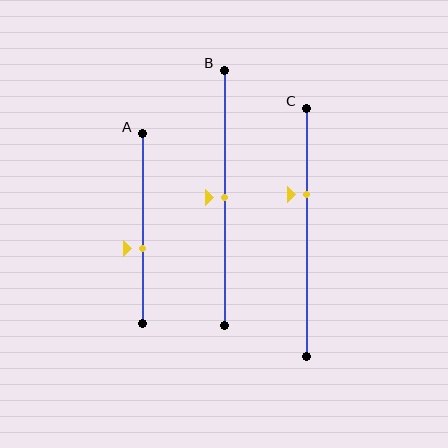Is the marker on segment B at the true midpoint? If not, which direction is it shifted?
Yes, the marker on segment B is at the true midpoint.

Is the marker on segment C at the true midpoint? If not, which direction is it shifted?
No, the marker on segment C is shifted upward by about 15% of the segment length.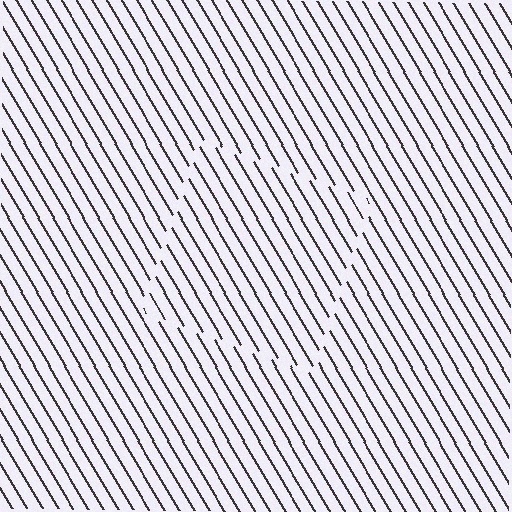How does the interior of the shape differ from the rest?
The interior of the shape contains the same grating, shifted by half a period — the contour is defined by the phase discontinuity where line-ends from the inner and outer gratings abut.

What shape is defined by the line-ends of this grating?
An illusory square. The interior of the shape contains the same grating, shifted by half a period — the contour is defined by the phase discontinuity where line-ends from the inner and outer gratings abut.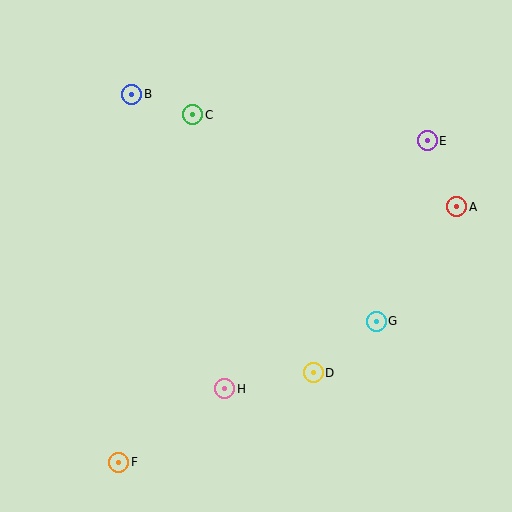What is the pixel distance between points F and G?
The distance between F and G is 294 pixels.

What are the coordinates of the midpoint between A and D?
The midpoint between A and D is at (385, 290).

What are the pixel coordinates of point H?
Point H is at (225, 389).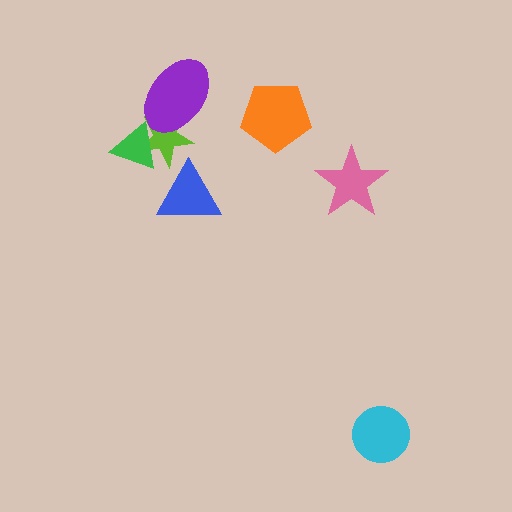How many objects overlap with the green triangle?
1 object overlaps with the green triangle.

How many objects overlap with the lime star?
2 objects overlap with the lime star.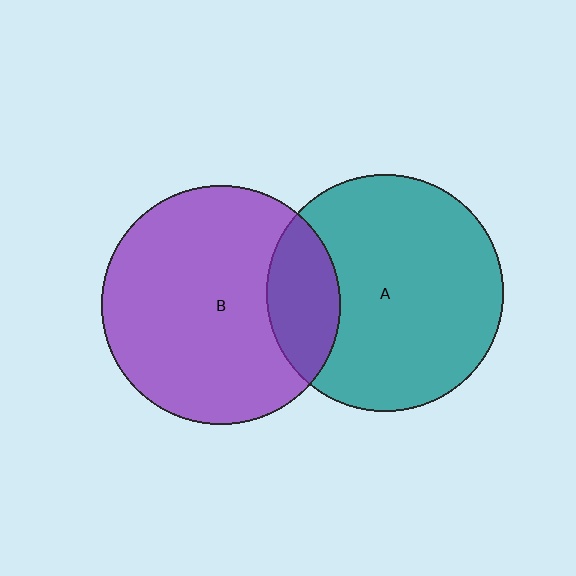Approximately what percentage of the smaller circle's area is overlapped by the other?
Approximately 20%.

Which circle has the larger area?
Circle B (purple).